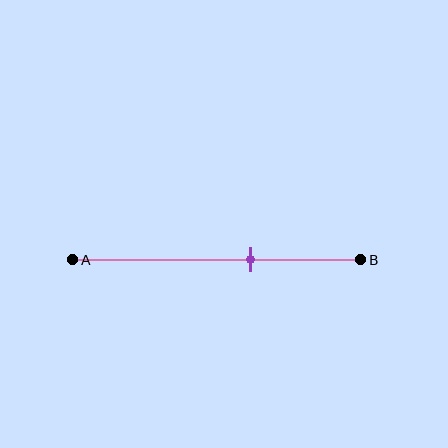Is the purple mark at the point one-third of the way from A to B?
No, the mark is at about 60% from A, not at the 33% one-third point.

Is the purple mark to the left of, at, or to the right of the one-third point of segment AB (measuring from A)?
The purple mark is to the right of the one-third point of segment AB.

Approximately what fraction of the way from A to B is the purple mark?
The purple mark is approximately 60% of the way from A to B.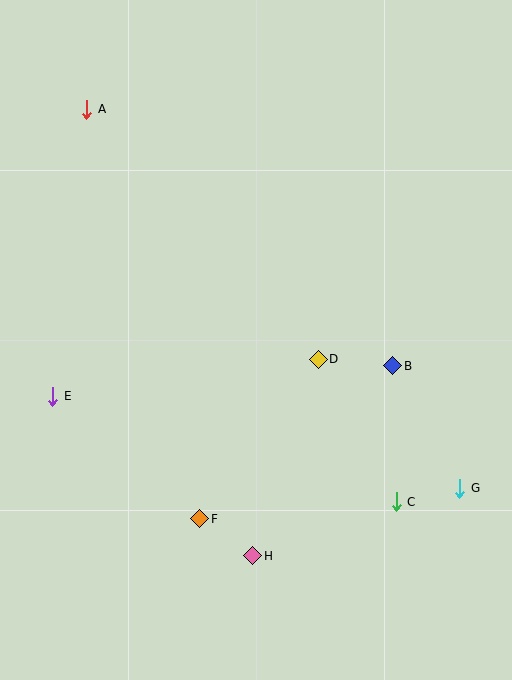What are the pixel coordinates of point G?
Point G is at (460, 488).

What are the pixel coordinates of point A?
Point A is at (87, 109).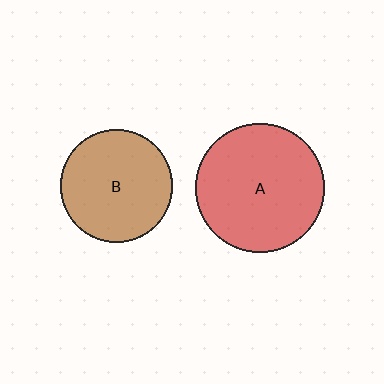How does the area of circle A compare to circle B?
Approximately 1.3 times.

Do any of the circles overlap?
No, none of the circles overlap.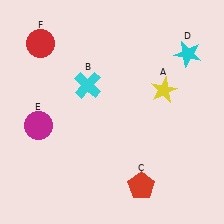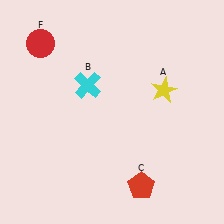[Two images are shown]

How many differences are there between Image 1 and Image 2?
There are 2 differences between the two images.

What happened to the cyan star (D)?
The cyan star (D) was removed in Image 2. It was in the top-right area of Image 1.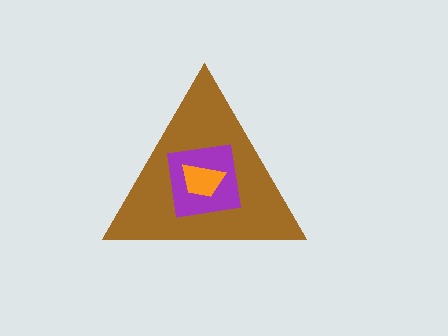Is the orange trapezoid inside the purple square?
Yes.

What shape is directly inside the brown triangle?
The purple square.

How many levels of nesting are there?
3.